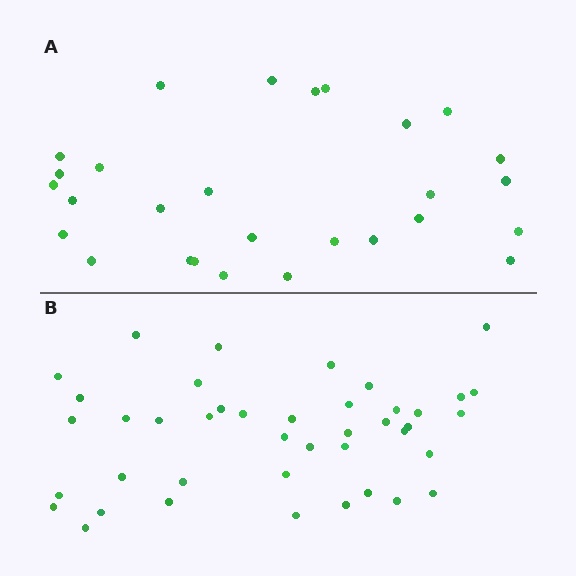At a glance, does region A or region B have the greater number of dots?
Region B (the bottom region) has more dots.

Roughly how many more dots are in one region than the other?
Region B has approximately 15 more dots than region A.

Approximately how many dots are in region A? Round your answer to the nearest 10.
About 30 dots. (The exact count is 28, which rounds to 30.)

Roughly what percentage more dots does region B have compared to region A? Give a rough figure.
About 50% more.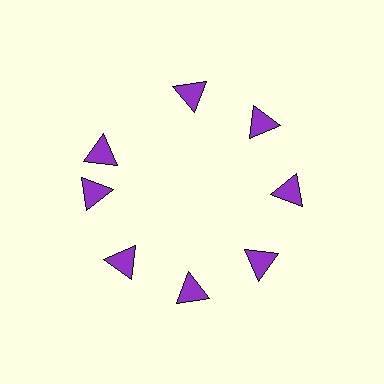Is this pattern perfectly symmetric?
No. The 8 purple triangles are arranged in a ring, but one element near the 10 o'clock position is rotated out of alignment along the ring, breaking the 8-fold rotational symmetry.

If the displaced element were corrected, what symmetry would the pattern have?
It would have 8-fold rotational symmetry — the pattern would map onto itself every 45 degrees.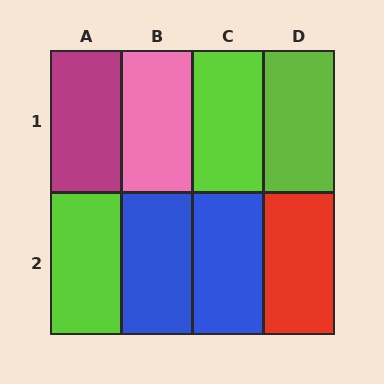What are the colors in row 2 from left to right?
Lime, blue, blue, red.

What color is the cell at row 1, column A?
Magenta.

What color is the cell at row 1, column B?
Pink.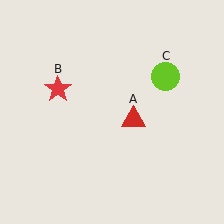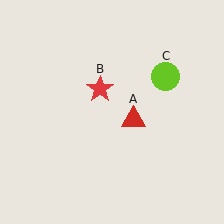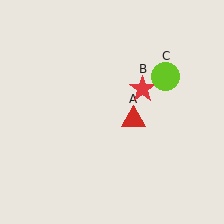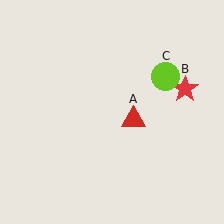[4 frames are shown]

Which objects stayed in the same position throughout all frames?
Red triangle (object A) and lime circle (object C) remained stationary.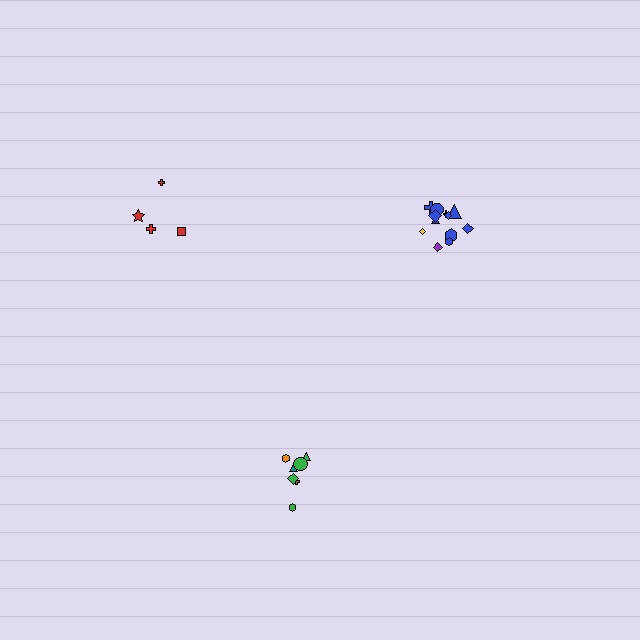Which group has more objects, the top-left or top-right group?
The top-right group.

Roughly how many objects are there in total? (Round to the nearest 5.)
Roughly 25 objects in total.